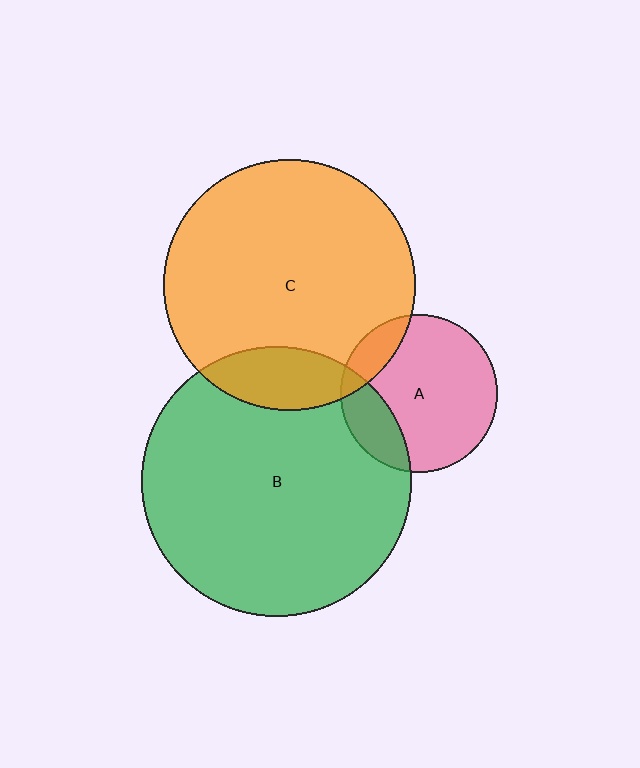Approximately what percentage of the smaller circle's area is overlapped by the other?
Approximately 15%.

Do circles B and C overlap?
Yes.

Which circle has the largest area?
Circle B (green).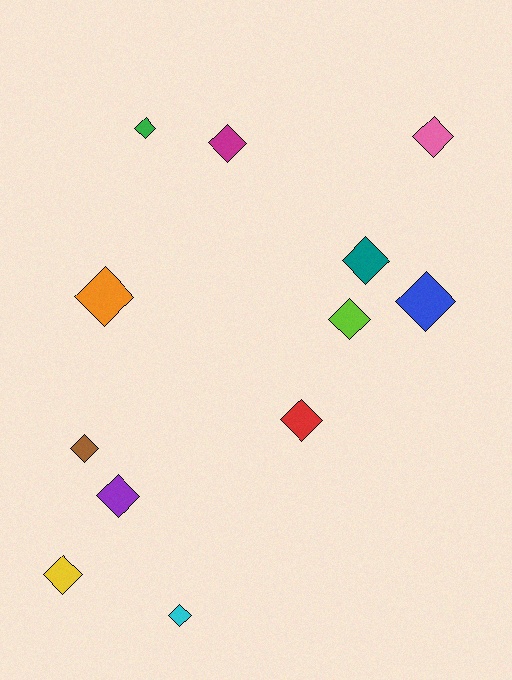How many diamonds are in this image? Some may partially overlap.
There are 12 diamonds.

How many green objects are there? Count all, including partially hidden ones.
There is 1 green object.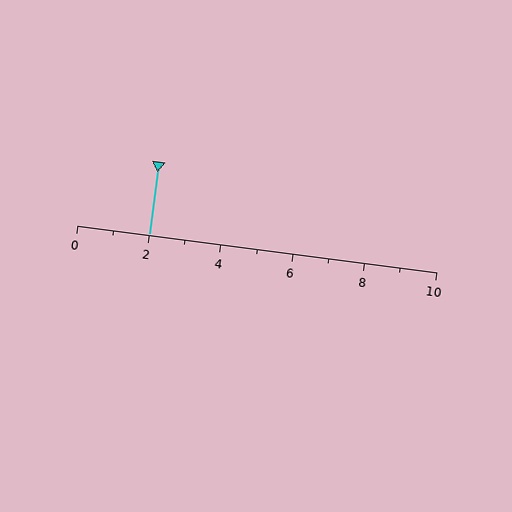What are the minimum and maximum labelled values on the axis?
The axis runs from 0 to 10.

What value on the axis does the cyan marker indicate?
The marker indicates approximately 2.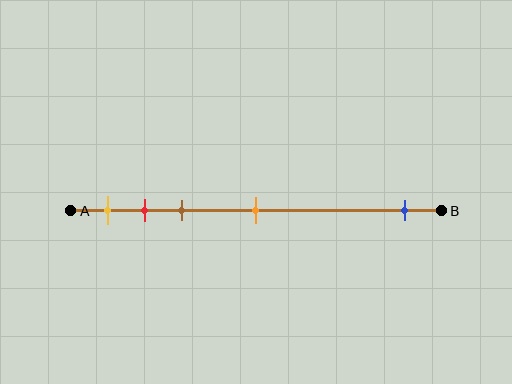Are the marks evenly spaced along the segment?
No, the marks are not evenly spaced.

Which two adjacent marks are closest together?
The red and brown marks are the closest adjacent pair.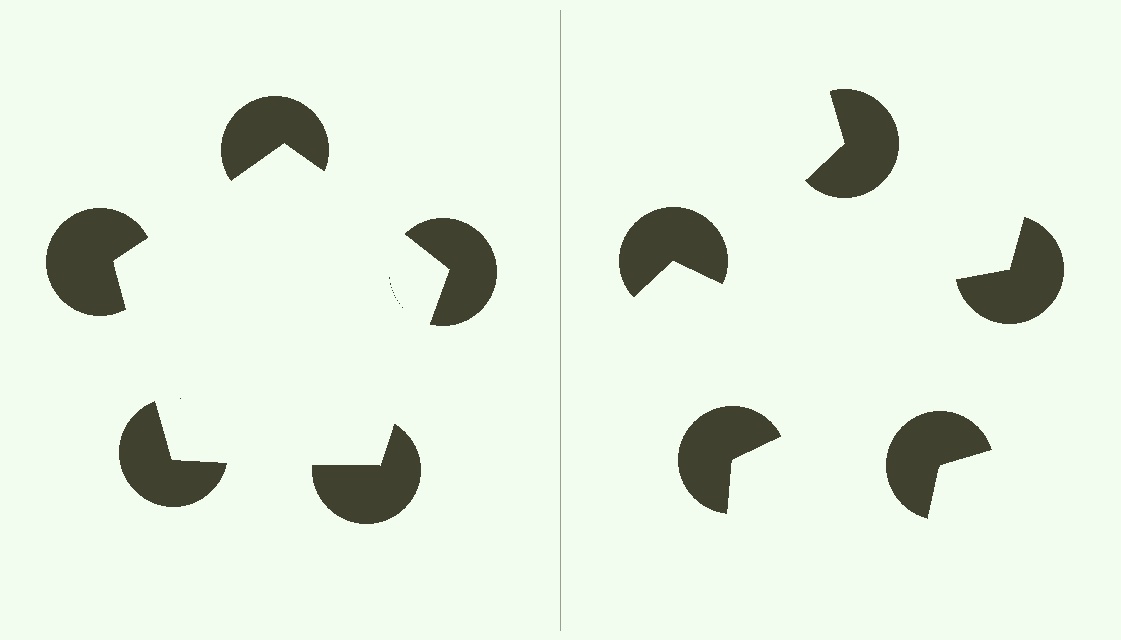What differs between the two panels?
The pac-man discs are positioned identically on both sides; only the wedge orientations differ. On the left they align to a pentagon; on the right they are misaligned.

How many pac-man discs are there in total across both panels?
10 — 5 on each side.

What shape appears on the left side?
An illusory pentagon.